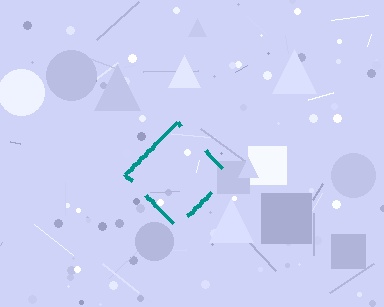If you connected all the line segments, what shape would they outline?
They would outline a diamond.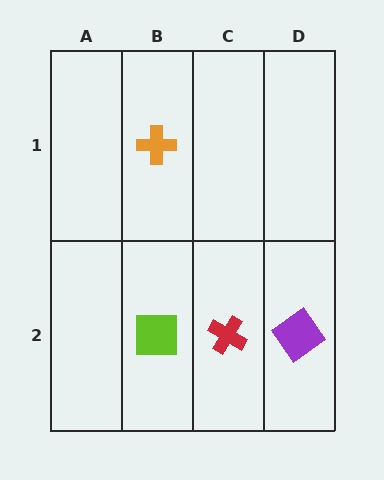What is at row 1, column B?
An orange cross.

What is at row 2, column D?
A purple diamond.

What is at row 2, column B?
A lime square.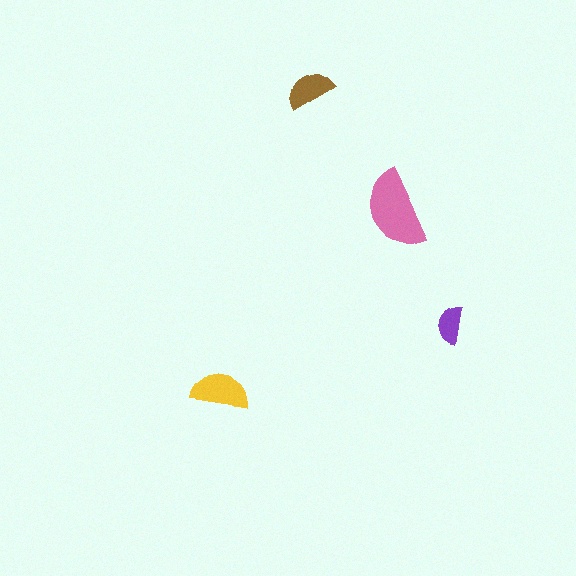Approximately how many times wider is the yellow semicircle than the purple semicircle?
About 1.5 times wider.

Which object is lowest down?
The yellow semicircle is bottommost.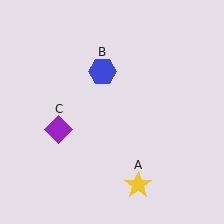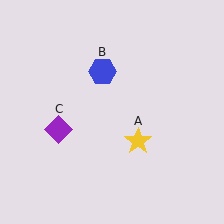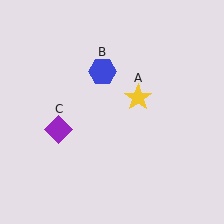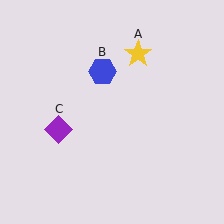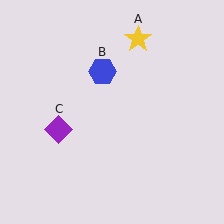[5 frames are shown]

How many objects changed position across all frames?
1 object changed position: yellow star (object A).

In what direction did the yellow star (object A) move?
The yellow star (object A) moved up.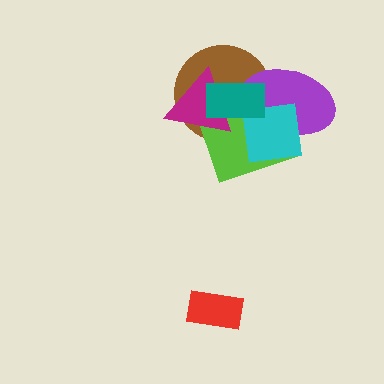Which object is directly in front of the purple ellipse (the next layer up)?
The cyan square is directly in front of the purple ellipse.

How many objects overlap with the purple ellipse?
4 objects overlap with the purple ellipse.